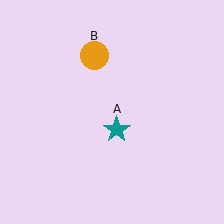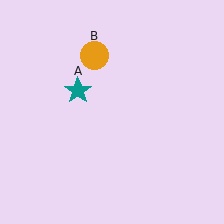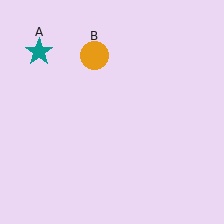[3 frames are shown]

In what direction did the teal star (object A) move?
The teal star (object A) moved up and to the left.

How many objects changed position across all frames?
1 object changed position: teal star (object A).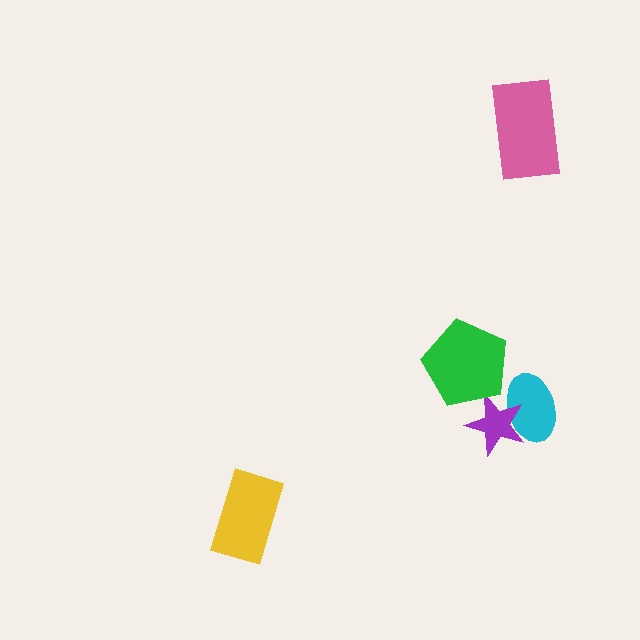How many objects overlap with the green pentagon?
1 object overlaps with the green pentagon.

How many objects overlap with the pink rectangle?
0 objects overlap with the pink rectangle.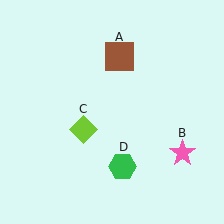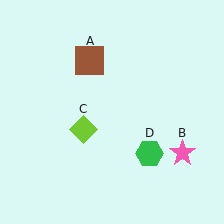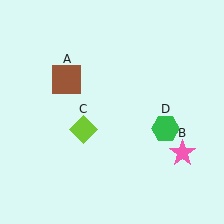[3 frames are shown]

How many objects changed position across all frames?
2 objects changed position: brown square (object A), green hexagon (object D).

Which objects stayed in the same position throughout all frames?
Pink star (object B) and lime diamond (object C) remained stationary.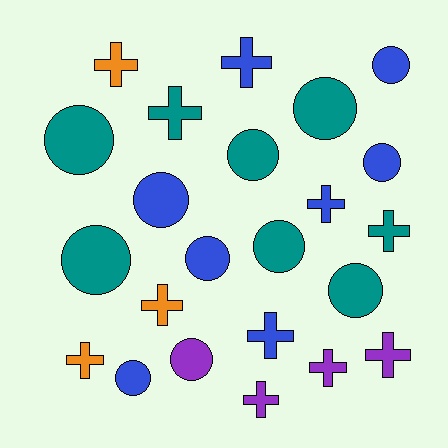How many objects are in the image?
There are 23 objects.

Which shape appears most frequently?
Circle, with 12 objects.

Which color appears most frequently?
Blue, with 8 objects.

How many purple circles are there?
There is 1 purple circle.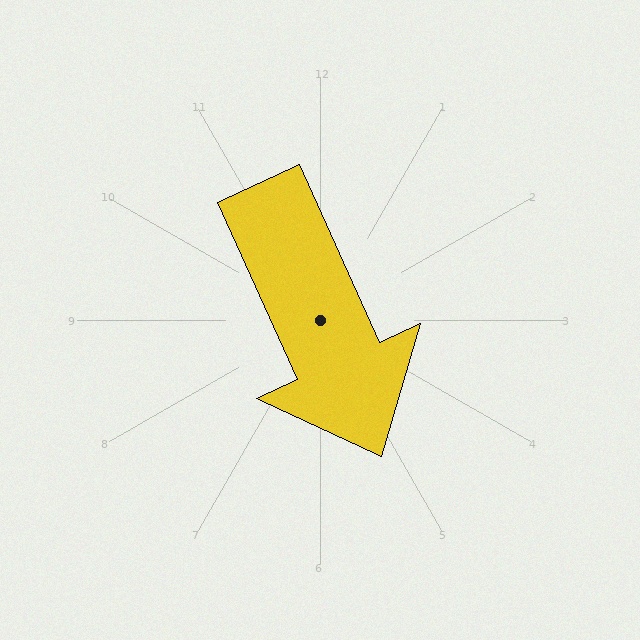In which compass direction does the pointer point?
Southeast.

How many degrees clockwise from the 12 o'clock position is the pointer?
Approximately 156 degrees.